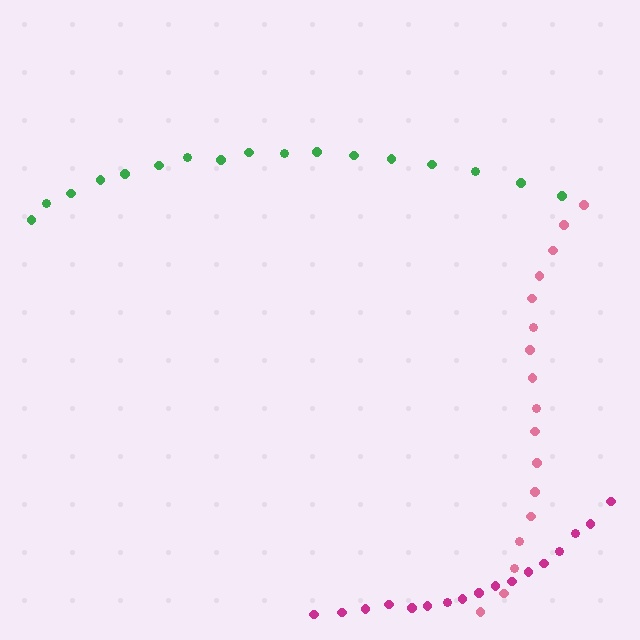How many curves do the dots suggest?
There are 3 distinct paths.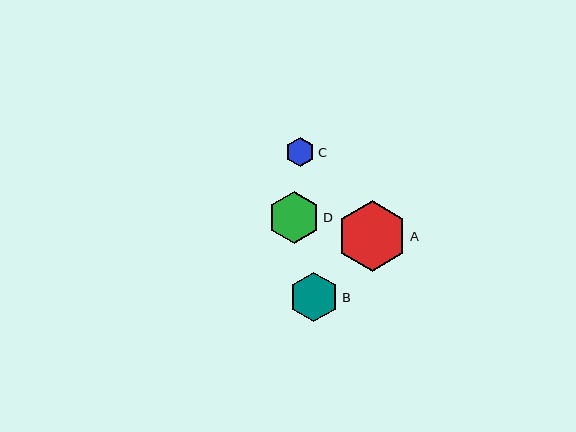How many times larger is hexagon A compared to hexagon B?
Hexagon A is approximately 1.4 times the size of hexagon B.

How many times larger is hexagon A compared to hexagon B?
Hexagon A is approximately 1.4 times the size of hexagon B.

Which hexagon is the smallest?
Hexagon C is the smallest with a size of approximately 29 pixels.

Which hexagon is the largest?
Hexagon A is the largest with a size of approximately 71 pixels.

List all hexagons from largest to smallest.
From largest to smallest: A, D, B, C.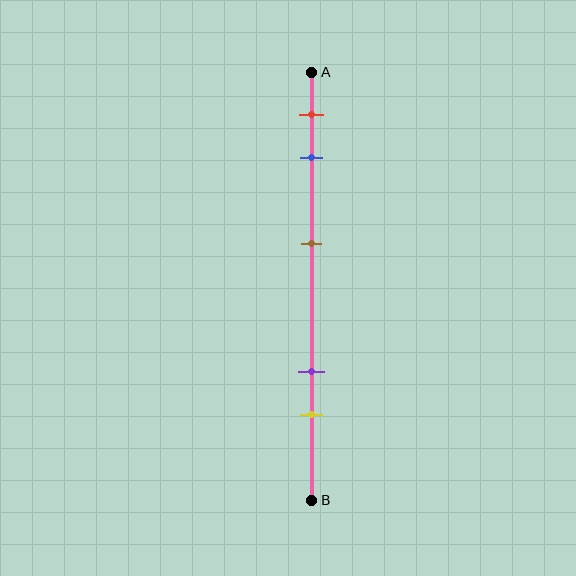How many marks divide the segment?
There are 5 marks dividing the segment.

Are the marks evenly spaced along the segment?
No, the marks are not evenly spaced.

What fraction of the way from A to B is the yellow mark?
The yellow mark is approximately 80% (0.8) of the way from A to B.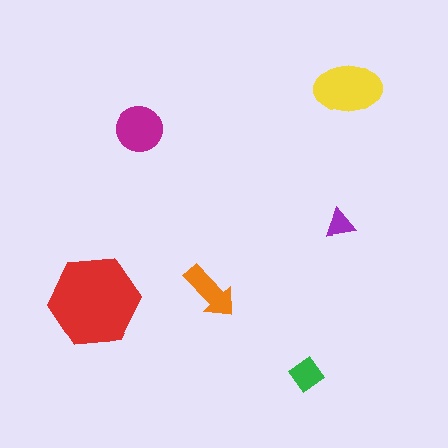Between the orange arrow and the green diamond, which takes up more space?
The orange arrow.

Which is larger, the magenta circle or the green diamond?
The magenta circle.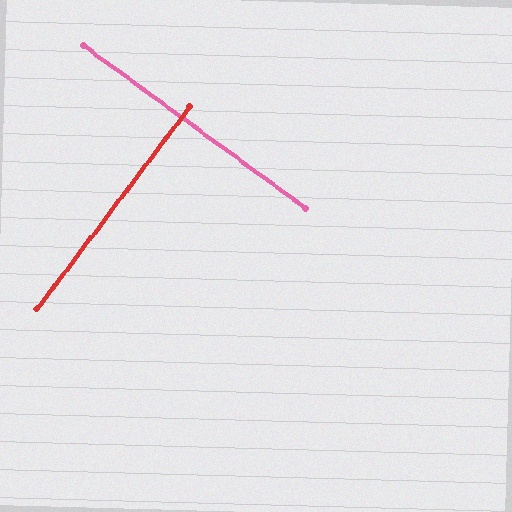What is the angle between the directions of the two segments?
Approximately 89 degrees.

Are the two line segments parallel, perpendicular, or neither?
Perpendicular — they meet at approximately 89°.